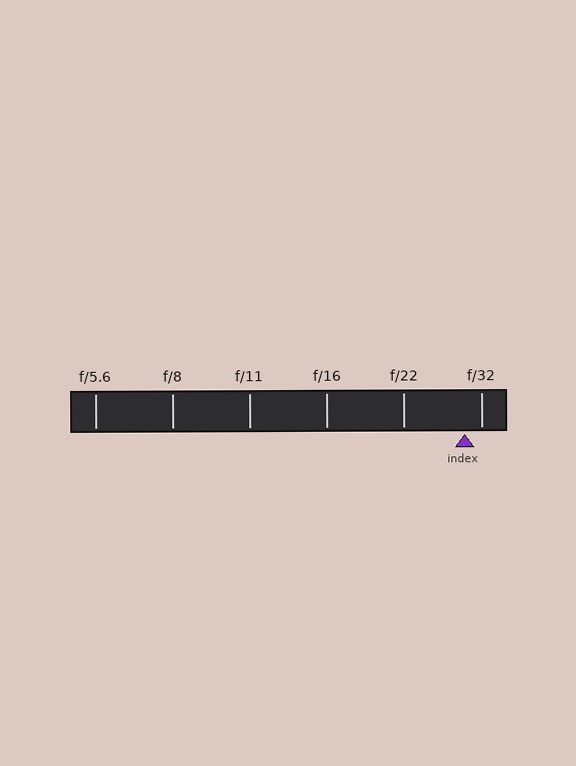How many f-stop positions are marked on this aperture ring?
There are 6 f-stop positions marked.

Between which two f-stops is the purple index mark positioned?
The index mark is between f/22 and f/32.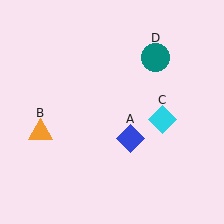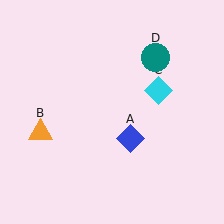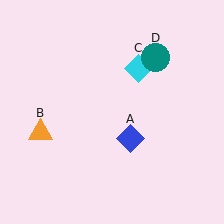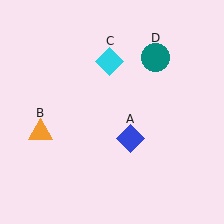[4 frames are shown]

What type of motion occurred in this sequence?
The cyan diamond (object C) rotated counterclockwise around the center of the scene.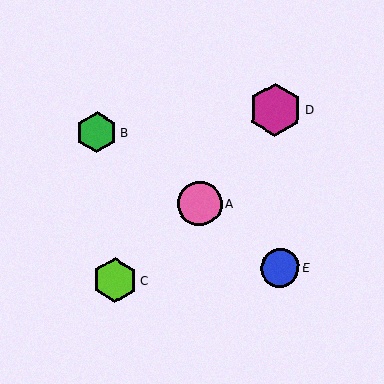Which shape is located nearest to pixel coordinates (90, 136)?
The green hexagon (labeled B) at (97, 132) is nearest to that location.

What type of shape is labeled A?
Shape A is a pink circle.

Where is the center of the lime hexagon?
The center of the lime hexagon is at (115, 280).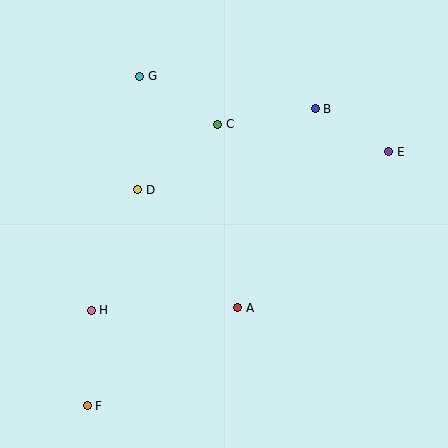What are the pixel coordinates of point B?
Point B is at (315, 109).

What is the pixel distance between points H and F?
The distance between H and F is 95 pixels.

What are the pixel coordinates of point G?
Point G is at (140, 76).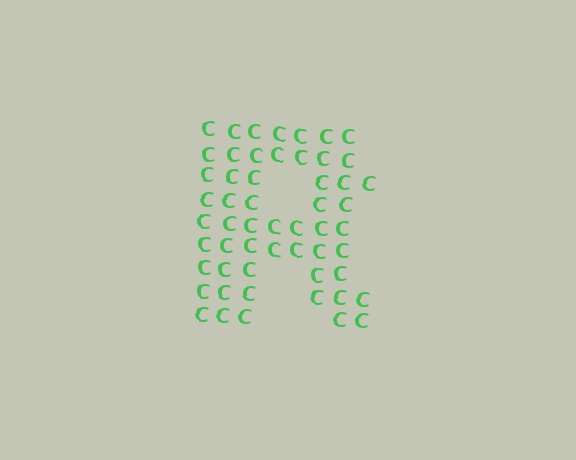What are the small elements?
The small elements are letter C's.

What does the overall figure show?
The overall figure shows the letter R.